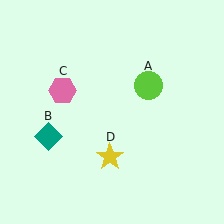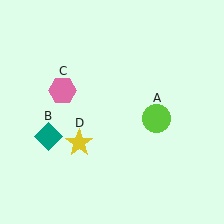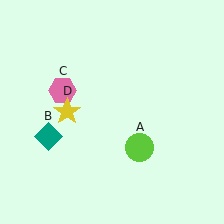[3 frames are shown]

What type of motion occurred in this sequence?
The lime circle (object A), yellow star (object D) rotated clockwise around the center of the scene.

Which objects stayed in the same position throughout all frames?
Teal diamond (object B) and pink hexagon (object C) remained stationary.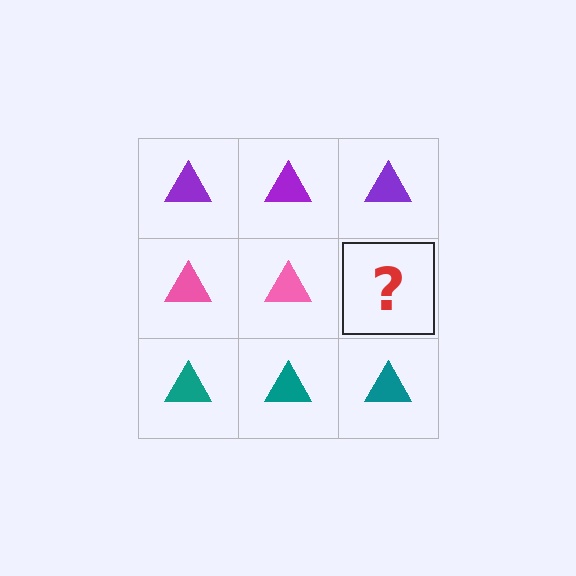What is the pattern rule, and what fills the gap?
The rule is that each row has a consistent color. The gap should be filled with a pink triangle.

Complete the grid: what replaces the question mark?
The question mark should be replaced with a pink triangle.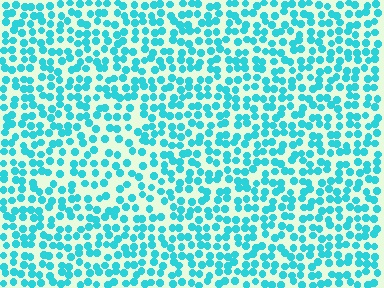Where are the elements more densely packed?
The elements are more densely packed outside the triangle boundary.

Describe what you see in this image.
The image contains small cyan elements arranged at two different densities. A triangle-shaped region is visible where the elements are less densely packed than the surrounding area.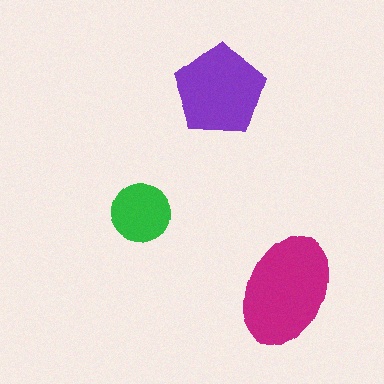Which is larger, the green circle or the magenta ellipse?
The magenta ellipse.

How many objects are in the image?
There are 3 objects in the image.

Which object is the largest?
The magenta ellipse.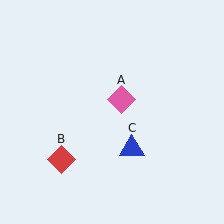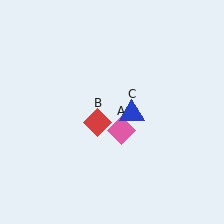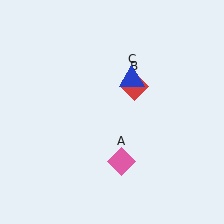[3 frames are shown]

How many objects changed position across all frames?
3 objects changed position: pink diamond (object A), red diamond (object B), blue triangle (object C).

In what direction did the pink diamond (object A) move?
The pink diamond (object A) moved down.